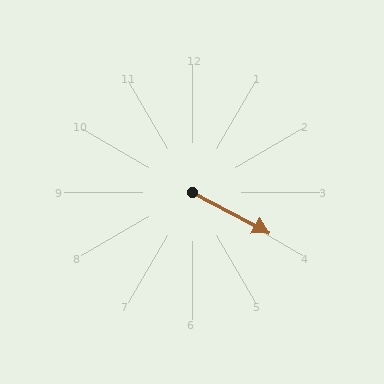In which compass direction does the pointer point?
Southeast.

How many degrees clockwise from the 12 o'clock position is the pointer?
Approximately 118 degrees.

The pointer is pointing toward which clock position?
Roughly 4 o'clock.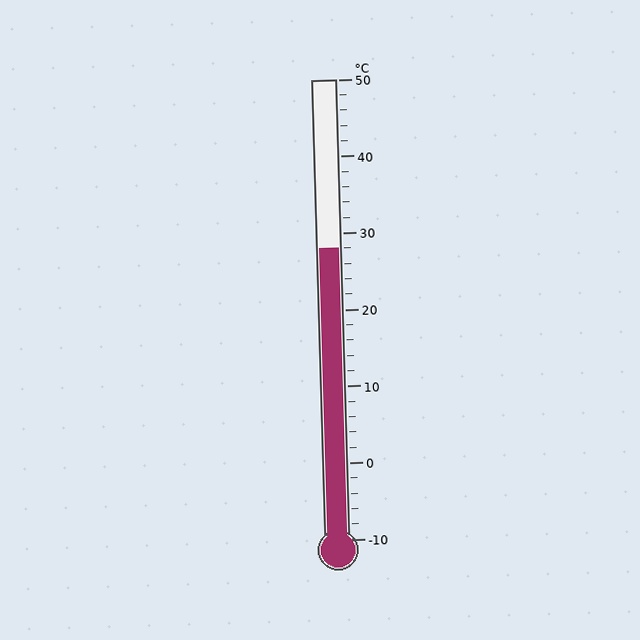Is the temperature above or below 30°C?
The temperature is below 30°C.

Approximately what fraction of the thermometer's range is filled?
The thermometer is filled to approximately 65% of its range.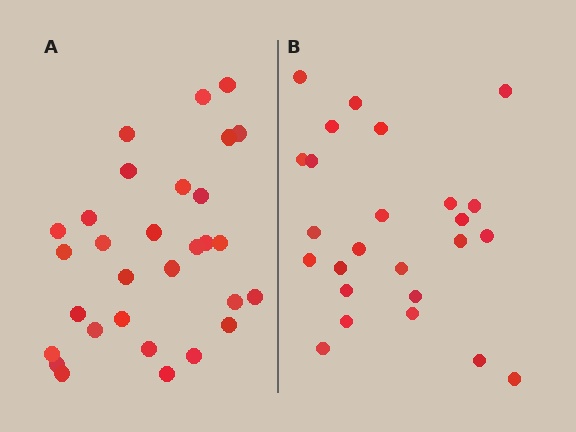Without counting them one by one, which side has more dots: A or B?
Region A (the left region) has more dots.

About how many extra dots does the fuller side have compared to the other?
Region A has about 5 more dots than region B.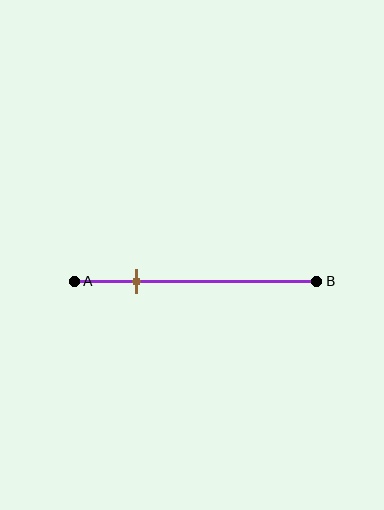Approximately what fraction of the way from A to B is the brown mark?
The brown mark is approximately 25% of the way from A to B.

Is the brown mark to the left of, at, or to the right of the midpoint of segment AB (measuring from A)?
The brown mark is to the left of the midpoint of segment AB.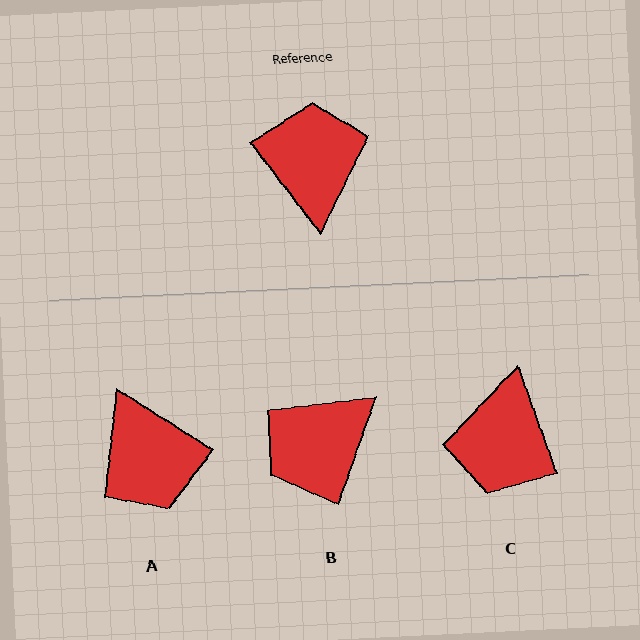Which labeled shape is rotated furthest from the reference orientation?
C, about 163 degrees away.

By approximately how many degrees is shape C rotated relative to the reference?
Approximately 163 degrees counter-clockwise.